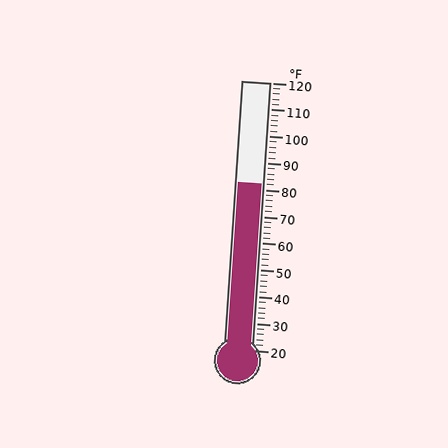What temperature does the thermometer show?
The thermometer shows approximately 82°F.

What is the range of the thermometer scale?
The thermometer scale ranges from 20°F to 120°F.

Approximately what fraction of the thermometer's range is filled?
The thermometer is filled to approximately 60% of its range.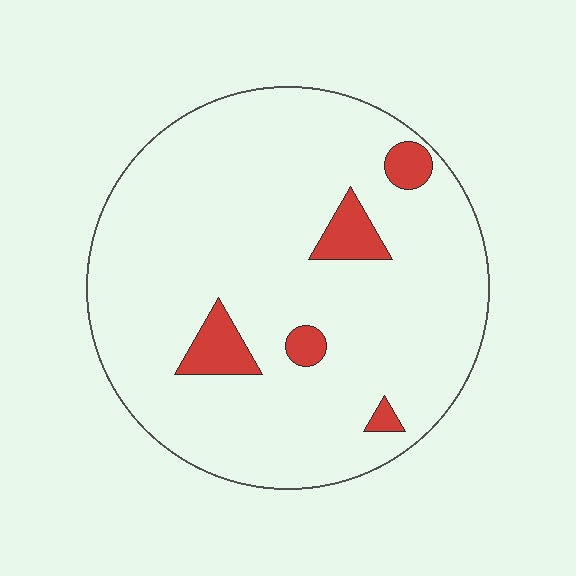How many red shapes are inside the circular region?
5.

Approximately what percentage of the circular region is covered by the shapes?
Approximately 10%.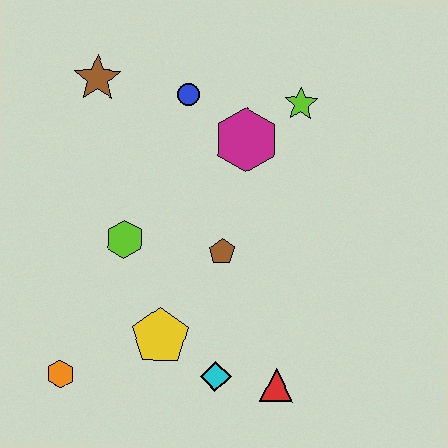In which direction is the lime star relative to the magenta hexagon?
The lime star is to the right of the magenta hexagon.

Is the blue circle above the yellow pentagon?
Yes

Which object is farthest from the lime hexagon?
The lime star is farthest from the lime hexagon.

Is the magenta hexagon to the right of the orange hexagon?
Yes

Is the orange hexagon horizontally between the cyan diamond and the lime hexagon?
No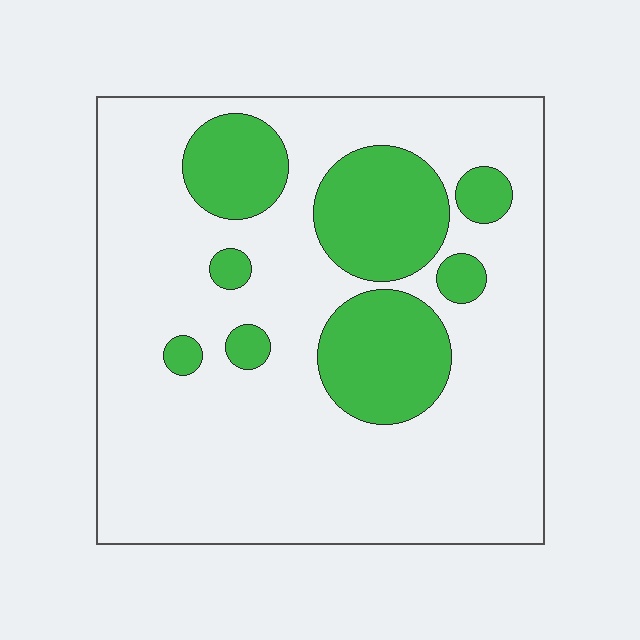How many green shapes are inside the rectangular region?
8.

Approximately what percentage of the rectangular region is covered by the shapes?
Approximately 25%.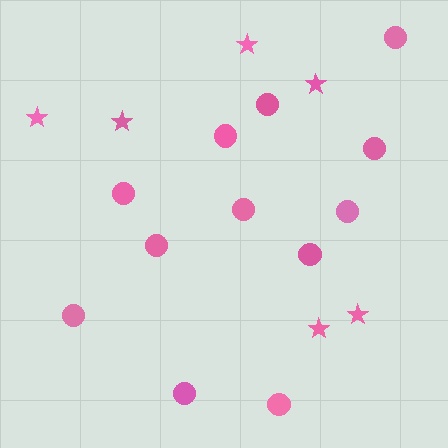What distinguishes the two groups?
There are 2 groups: one group of circles (12) and one group of stars (6).